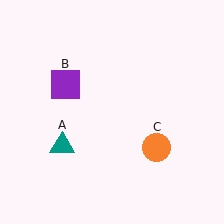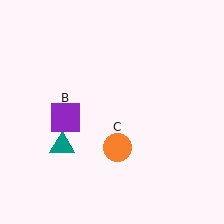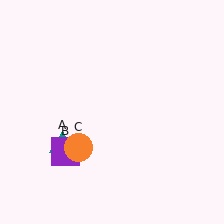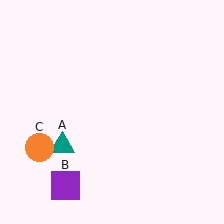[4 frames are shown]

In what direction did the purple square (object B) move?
The purple square (object B) moved down.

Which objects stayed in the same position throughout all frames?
Teal triangle (object A) remained stationary.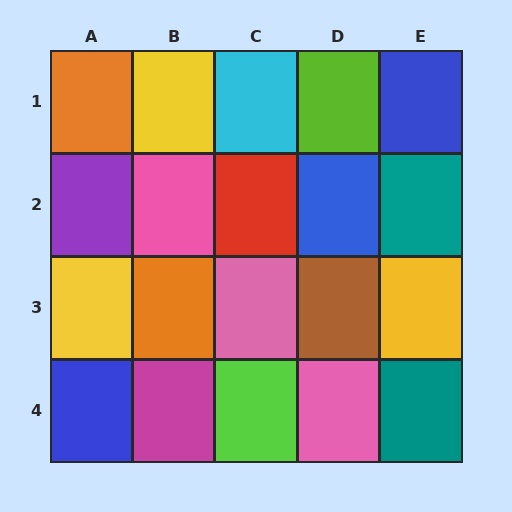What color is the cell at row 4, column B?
Magenta.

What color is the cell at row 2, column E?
Teal.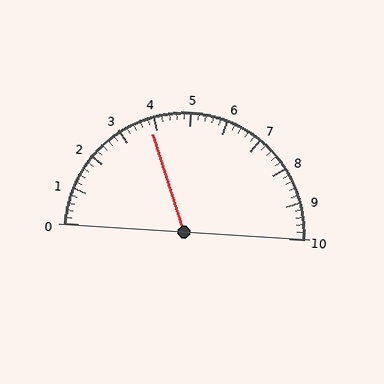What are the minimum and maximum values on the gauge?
The gauge ranges from 0 to 10.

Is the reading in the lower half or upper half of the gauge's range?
The reading is in the lower half of the range (0 to 10).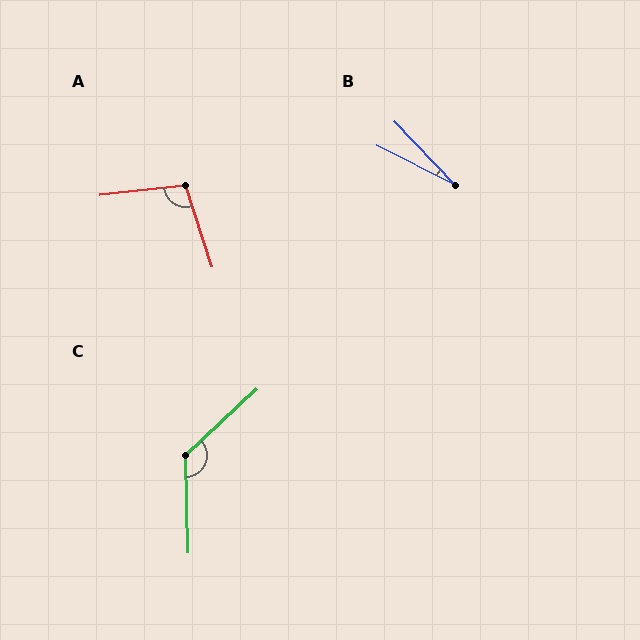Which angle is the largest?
C, at approximately 132 degrees.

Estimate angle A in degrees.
Approximately 102 degrees.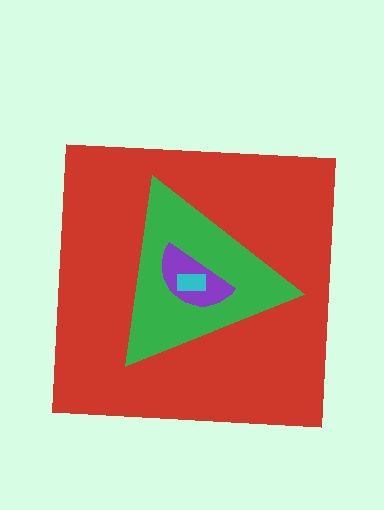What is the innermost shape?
The cyan rectangle.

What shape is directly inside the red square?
The green triangle.